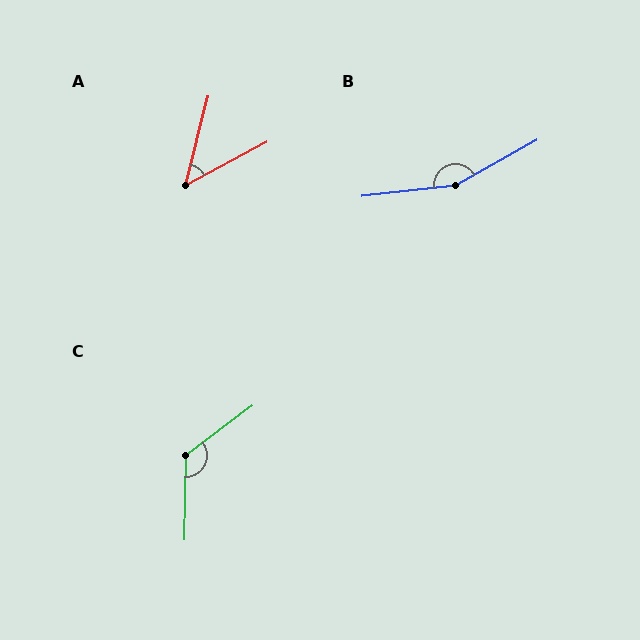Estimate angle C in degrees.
Approximately 127 degrees.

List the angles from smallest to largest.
A (48°), C (127°), B (157°).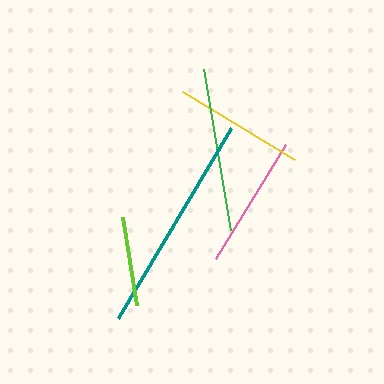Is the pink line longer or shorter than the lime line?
The pink line is longer than the lime line.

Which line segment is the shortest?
The lime line is the shortest at approximately 90 pixels.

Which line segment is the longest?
The teal line is the longest at approximately 222 pixels.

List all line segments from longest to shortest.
From longest to shortest: teal, green, pink, yellow, lime.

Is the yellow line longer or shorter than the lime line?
The yellow line is longer than the lime line.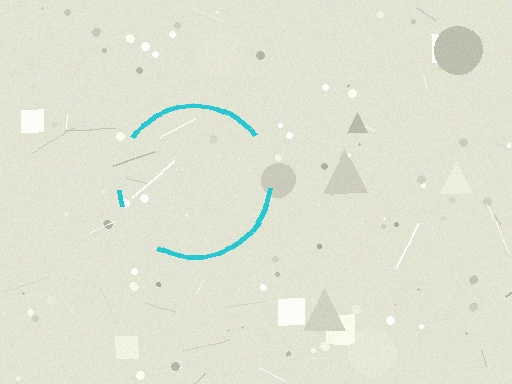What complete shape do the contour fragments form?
The contour fragments form a circle.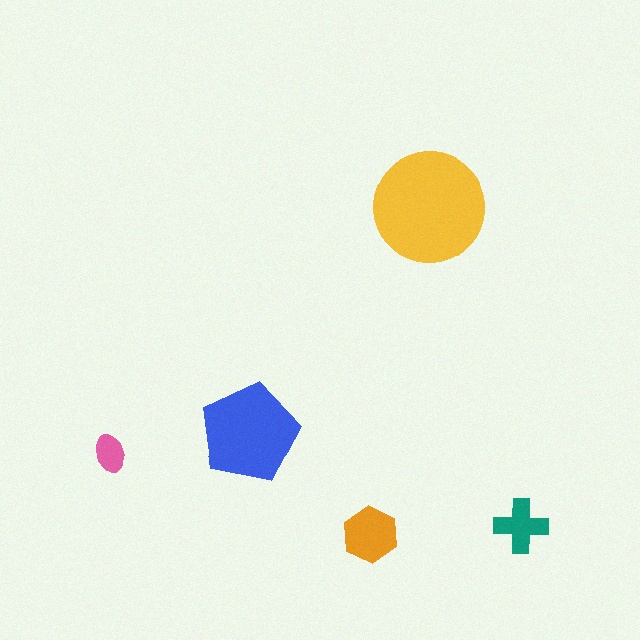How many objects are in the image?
There are 5 objects in the image.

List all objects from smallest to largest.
The pink ellipse, the teal cross, the orange hexagon, the blue pentagon, the yellow circle.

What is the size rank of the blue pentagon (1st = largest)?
2nd.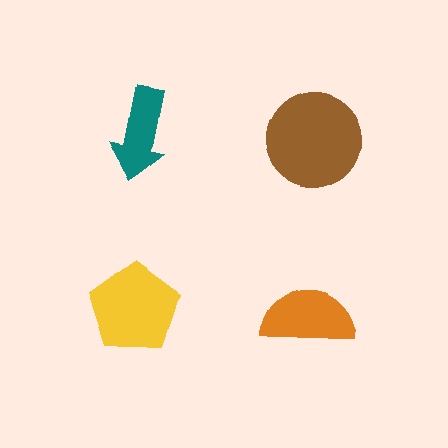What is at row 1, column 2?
A brown circle.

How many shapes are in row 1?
2 shapes.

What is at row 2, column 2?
An orange semicircle.